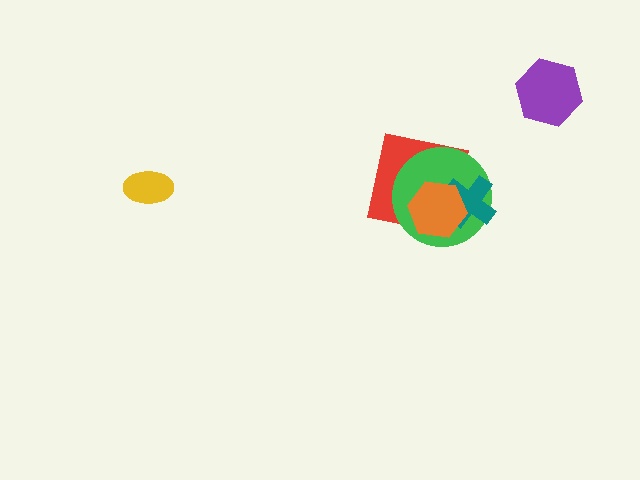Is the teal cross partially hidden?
Yes, it is partially covered by another shape.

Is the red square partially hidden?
Yes, it is partially covered by another shape.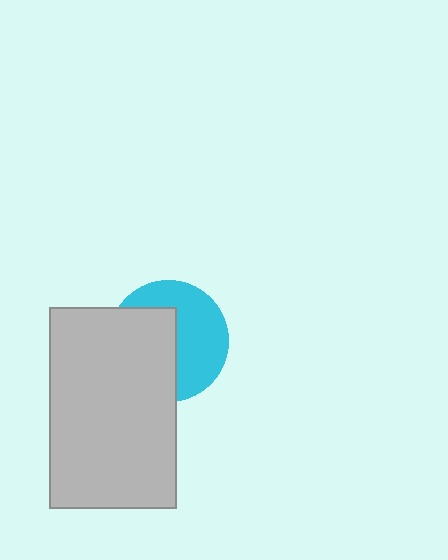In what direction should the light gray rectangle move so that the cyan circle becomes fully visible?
The light gray rectangle should move left. That is the shortest direction to clear the overlap and leave the cyan circle fully visible.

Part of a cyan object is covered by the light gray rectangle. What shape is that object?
It is a circle.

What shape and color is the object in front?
The object in front is a light gray rectangle.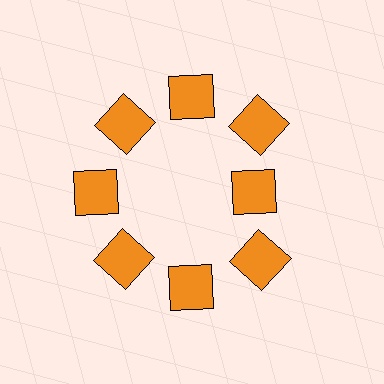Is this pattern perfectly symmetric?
No. The 8 orange squares are arranged in a ring, but one element near the 3 o'clock position is pulled inward toward the center, breaking the 8-fold rotational symmetry.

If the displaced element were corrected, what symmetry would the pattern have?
It would have 8-fold rotational symmetry — the pattern would map onto itself every 45 degrees.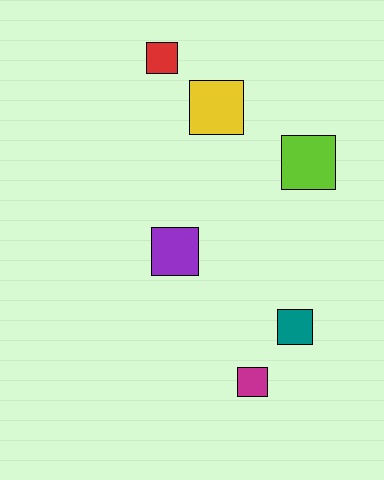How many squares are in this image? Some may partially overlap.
There are 6 squares.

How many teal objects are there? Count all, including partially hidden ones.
There is 1 teal object.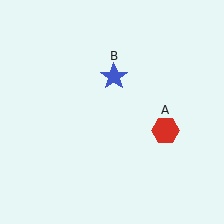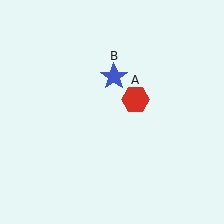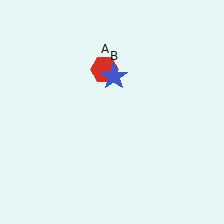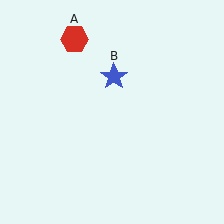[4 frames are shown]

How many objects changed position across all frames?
1 object changed position: red hexagon (object A).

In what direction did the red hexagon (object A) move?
The red hexagon (object A) moved up and to the left.